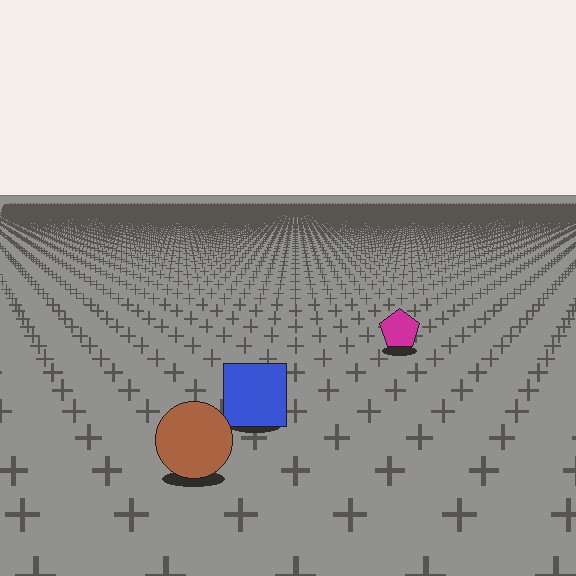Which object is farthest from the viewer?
The magenta pentagon is farthest from the viewer. It appears smaller and the ground texture around it is denser.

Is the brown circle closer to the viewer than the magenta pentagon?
Yes. The brown circle is closer — you can tell from the texture gradient: the ground texture is coarser near it.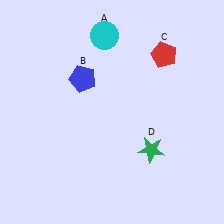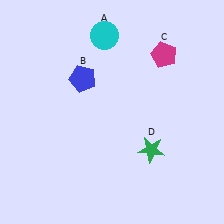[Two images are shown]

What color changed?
The pentagon (C) changed from red in Image 1 to magenta in Image 2.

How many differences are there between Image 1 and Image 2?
There is 1 difference between the two images.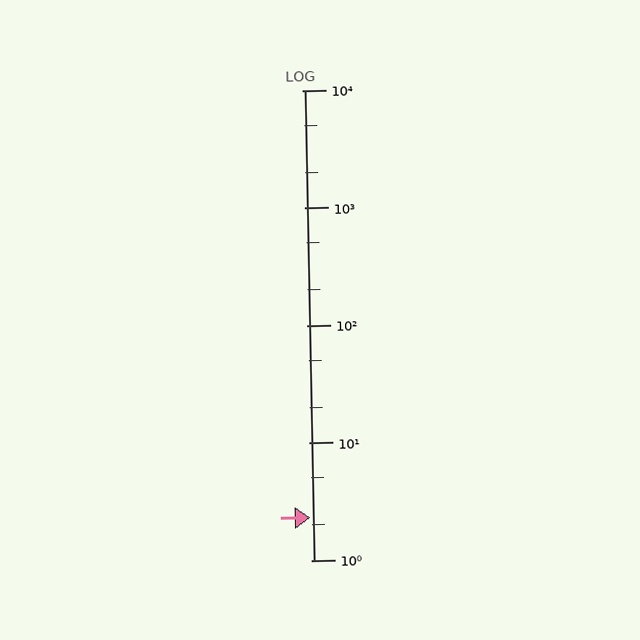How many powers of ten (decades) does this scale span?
The scale spans 4 decades, from 1 to 10000.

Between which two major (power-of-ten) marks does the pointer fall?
The pointer is between 1 and 10.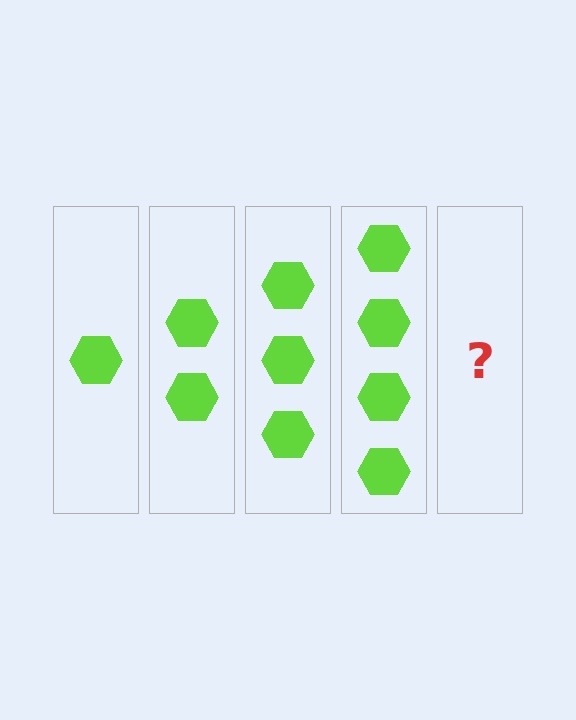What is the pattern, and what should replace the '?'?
The pattern is that each step adds one more hexagon. The '?' should be 5 hexagons.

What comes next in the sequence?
The next element should be 5 hexagons.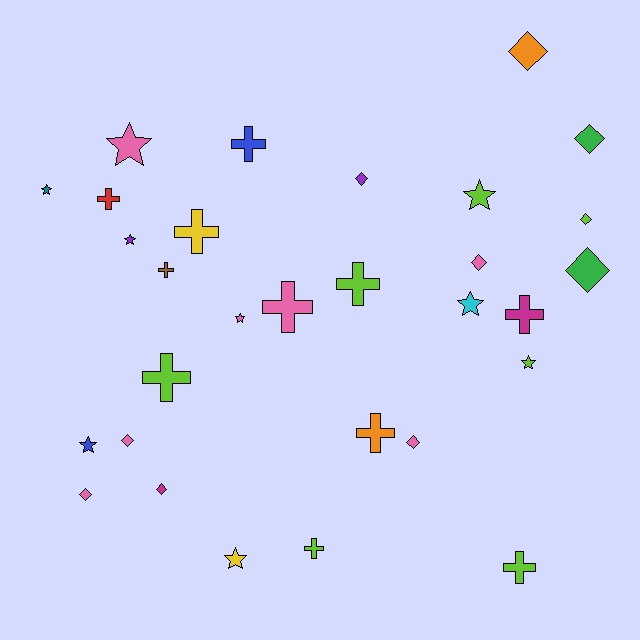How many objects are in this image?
There are 30 objects.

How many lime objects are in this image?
There are 7 lime objects.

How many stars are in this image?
There are 9 stars.